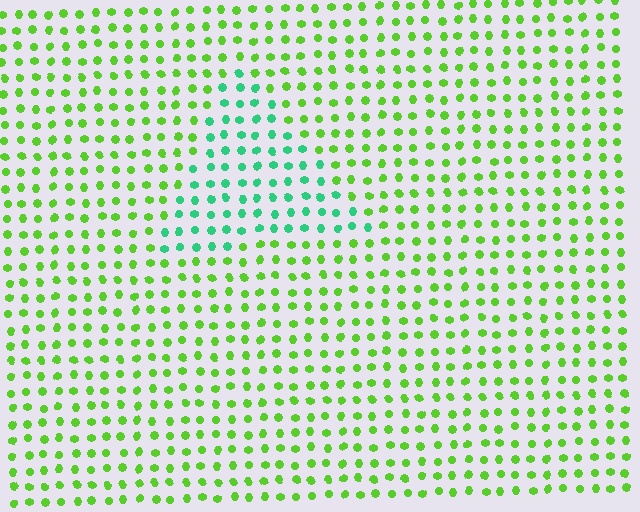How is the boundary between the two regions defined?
The boundary is defined purely by a slight shift in hue (about 47 degrees). Spacing, size, and orientation are identical on both sides.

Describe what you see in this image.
The image is filled with small lime elements in a uniform arrangement. A triangle-shaped region is visible where the elements are tinted to a slightly different hue, forming a subtle color boundary.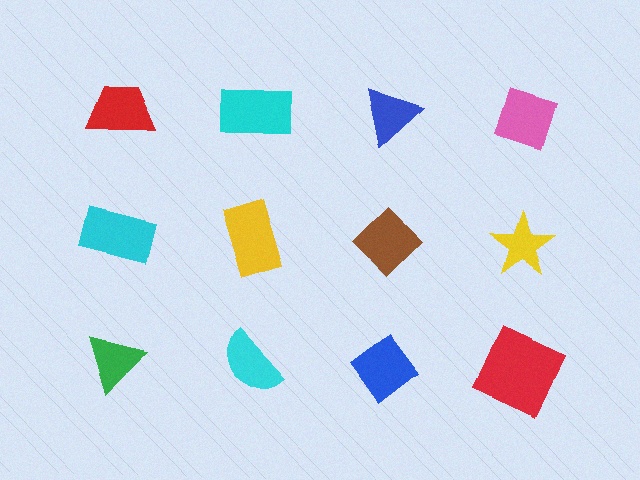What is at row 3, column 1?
A green triangle.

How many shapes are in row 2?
4 shapes.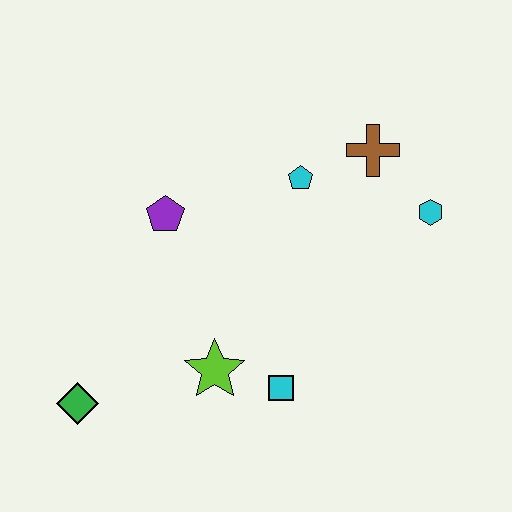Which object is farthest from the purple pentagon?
The cyan hexagon is farthest from the purple pentagon.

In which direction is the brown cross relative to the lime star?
The brown cross is above the lime star.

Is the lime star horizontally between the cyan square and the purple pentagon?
Yes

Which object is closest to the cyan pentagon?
The brown cross is closest to the cyan pentagon.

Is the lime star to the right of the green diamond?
Yes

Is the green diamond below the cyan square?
Yes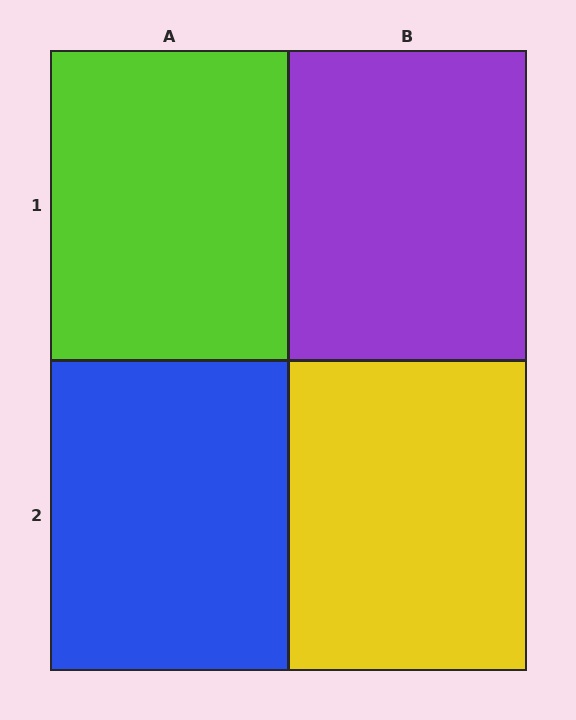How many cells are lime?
1 cell is lime.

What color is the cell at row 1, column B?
Purple.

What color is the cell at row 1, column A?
Lime.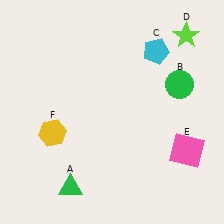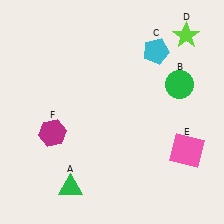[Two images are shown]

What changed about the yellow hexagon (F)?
In Image 1, F is yellow. In Image 2, it changed to magenta.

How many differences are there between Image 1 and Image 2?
There is 1 difference between the two images.